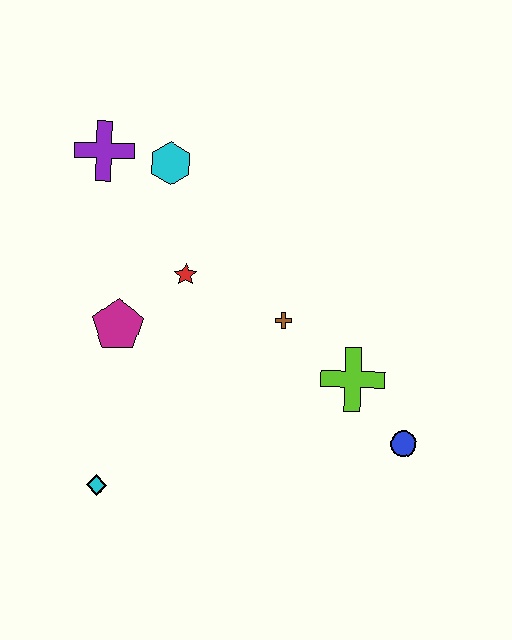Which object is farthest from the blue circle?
The purple cross is farthest from the blue circle.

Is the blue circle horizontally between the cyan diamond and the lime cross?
No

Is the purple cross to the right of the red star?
No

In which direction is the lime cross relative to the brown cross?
The lime cross is to the right of the brown cross.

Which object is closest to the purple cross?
The cyan hexagon is closest to the purple cross.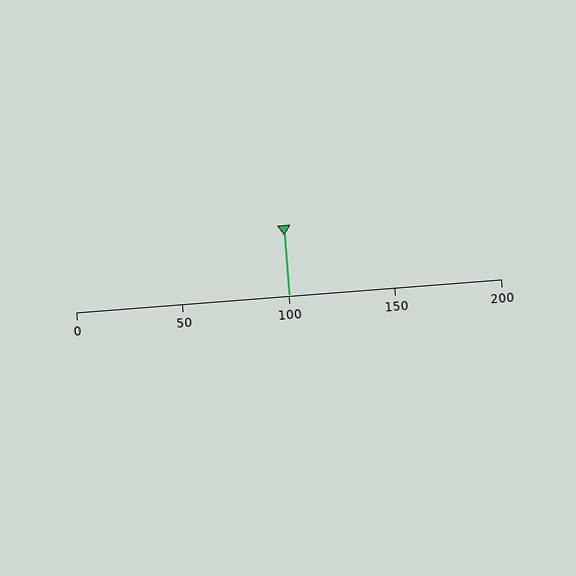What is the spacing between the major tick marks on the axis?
The major ticks are spaced 50 apart.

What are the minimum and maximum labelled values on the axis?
The axis runs from 0 to 200.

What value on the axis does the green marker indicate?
The marker indicates approximately 100.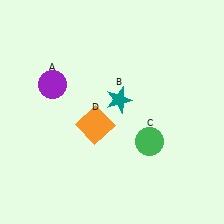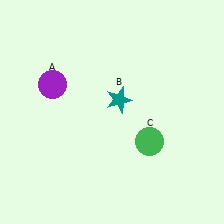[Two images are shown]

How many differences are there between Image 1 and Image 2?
There is 1 difference between the two images.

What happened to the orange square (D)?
The orange square (D) was removed in Image 2. It was in the bottom-left area of Image 1.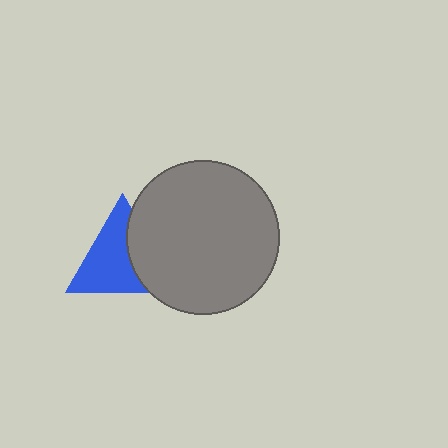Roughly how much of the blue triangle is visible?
About half of it is visible (roughly 64%).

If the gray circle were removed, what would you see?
You would see the complete blue triangle.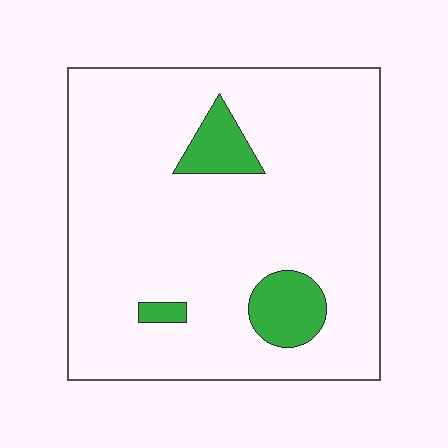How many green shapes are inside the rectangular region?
3.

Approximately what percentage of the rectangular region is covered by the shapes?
Approximately 10%.